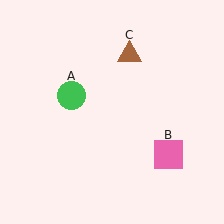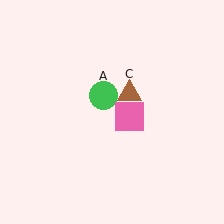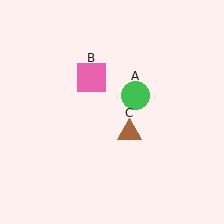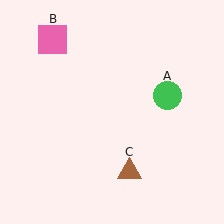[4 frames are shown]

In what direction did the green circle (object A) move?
The green circle (object A) moved right.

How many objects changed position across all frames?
3 objects changed position: green circle (object A), pink square (object B), brown triangle (object C).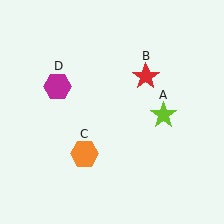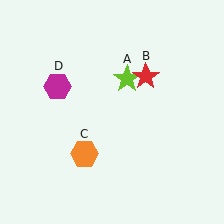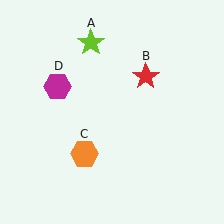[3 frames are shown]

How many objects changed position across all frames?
1 object changed position: lime star (object A).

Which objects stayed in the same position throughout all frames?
Red star (object B) and orange hexagon (object C) and magenta hexagon (object D) remained stationary.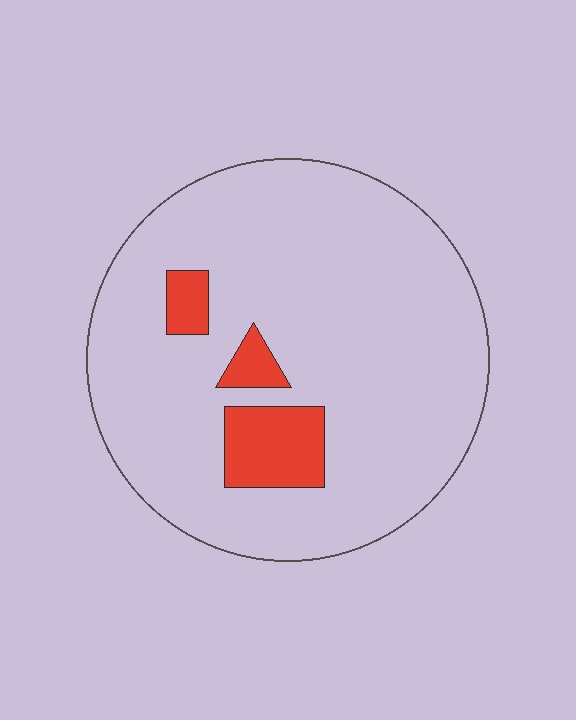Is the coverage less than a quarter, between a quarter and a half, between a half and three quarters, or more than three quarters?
Less than a quarter.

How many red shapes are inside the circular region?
3.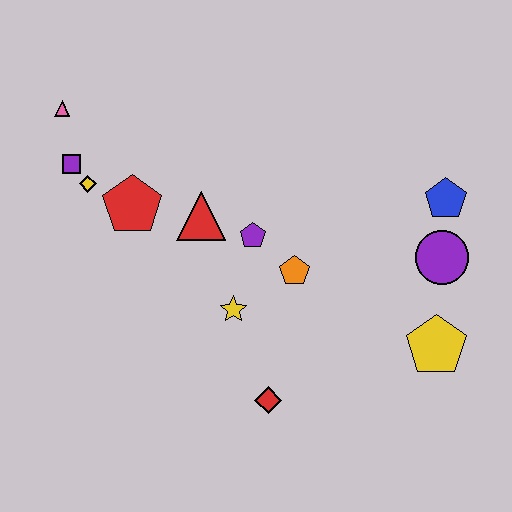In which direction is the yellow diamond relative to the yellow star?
The yellow diamond is to the left of the yellow star.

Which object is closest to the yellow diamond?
The purple square is closest to the yellow diamond.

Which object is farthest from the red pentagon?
The yellow pentagon is farthest from the red pentagon.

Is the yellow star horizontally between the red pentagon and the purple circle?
Yes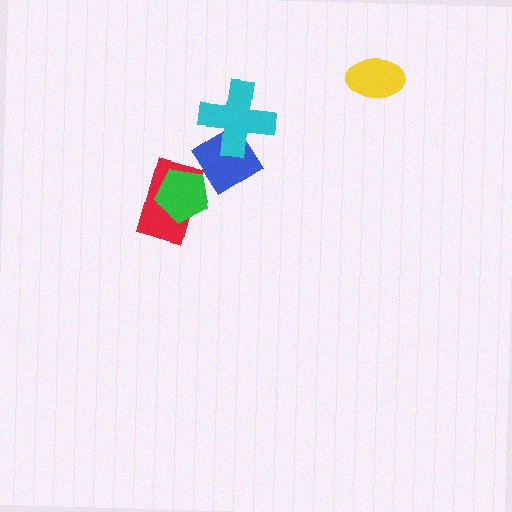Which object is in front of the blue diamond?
The cyan cross is in front of the blue diamond.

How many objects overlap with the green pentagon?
1 object overlaps with the green pentagon.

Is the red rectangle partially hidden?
Yes, it is partially covered by another shape.